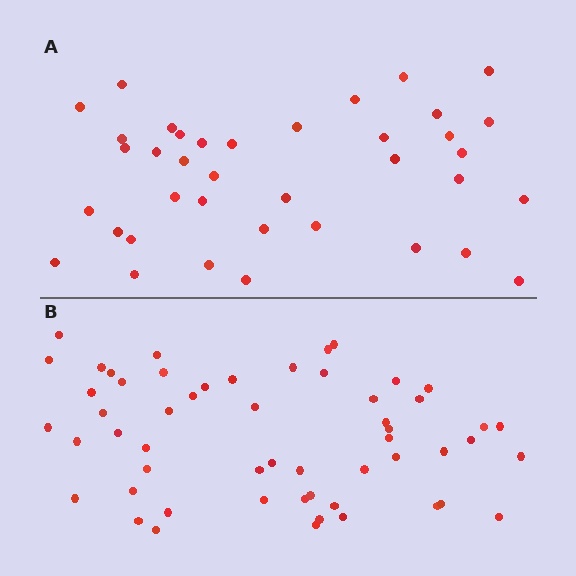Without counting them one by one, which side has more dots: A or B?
Region B (the bottom region) has more dots.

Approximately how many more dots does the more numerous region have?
Region B has approximately 15 more dots than region A.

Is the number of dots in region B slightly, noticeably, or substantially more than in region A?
Region B has noticeably more, but not dramatically so. The ratio is roughly 1.4 to 1.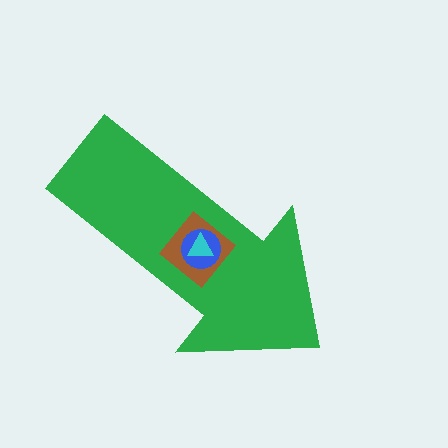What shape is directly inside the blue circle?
The cyan triangle.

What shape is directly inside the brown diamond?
The blue circle.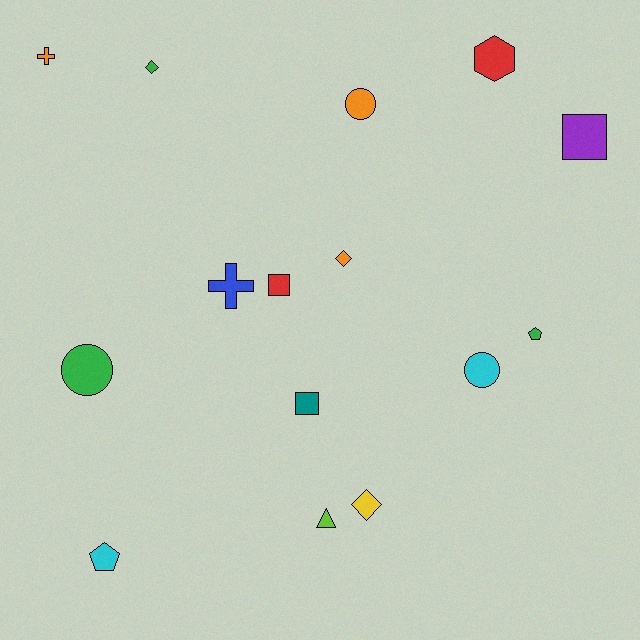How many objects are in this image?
There are 15 objects.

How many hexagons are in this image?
There is 1 hexagon.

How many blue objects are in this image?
There is 1 blue object.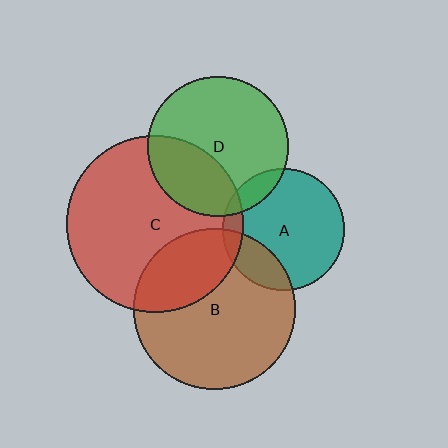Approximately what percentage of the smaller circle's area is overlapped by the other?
Approximately 30%.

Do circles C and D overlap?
Yes.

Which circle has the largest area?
Circle C (red).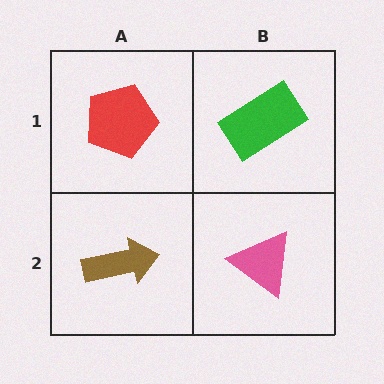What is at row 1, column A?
A red pentagon.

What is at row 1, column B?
A green rectangle.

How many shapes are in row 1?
2 shapes.